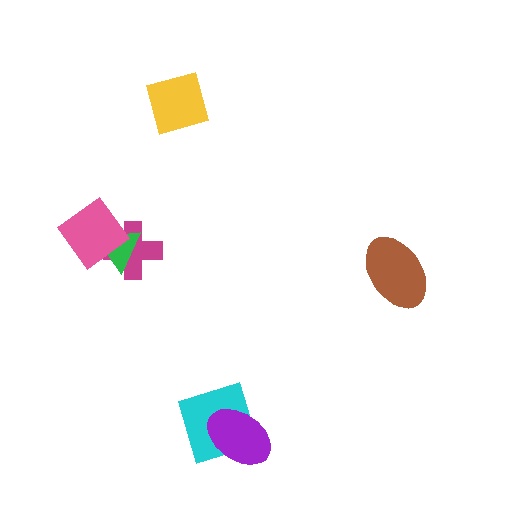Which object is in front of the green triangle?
The pink diamond is in front of the green triangle.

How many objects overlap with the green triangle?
2 objects overlap with the green triangle.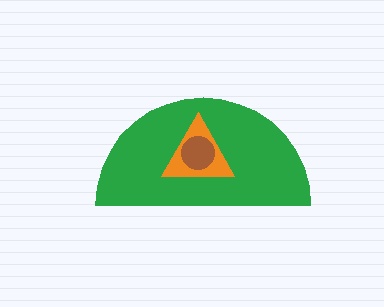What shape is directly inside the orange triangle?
The brown circle.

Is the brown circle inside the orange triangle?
Yes.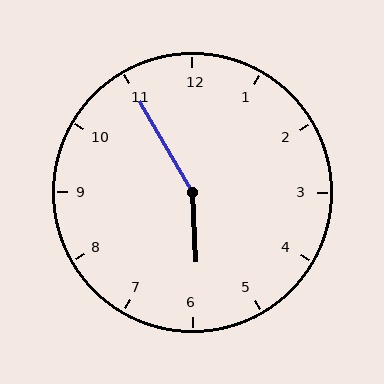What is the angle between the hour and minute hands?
Approximately 152 degrees.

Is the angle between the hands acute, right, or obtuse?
It is obtuse.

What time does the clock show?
5:55.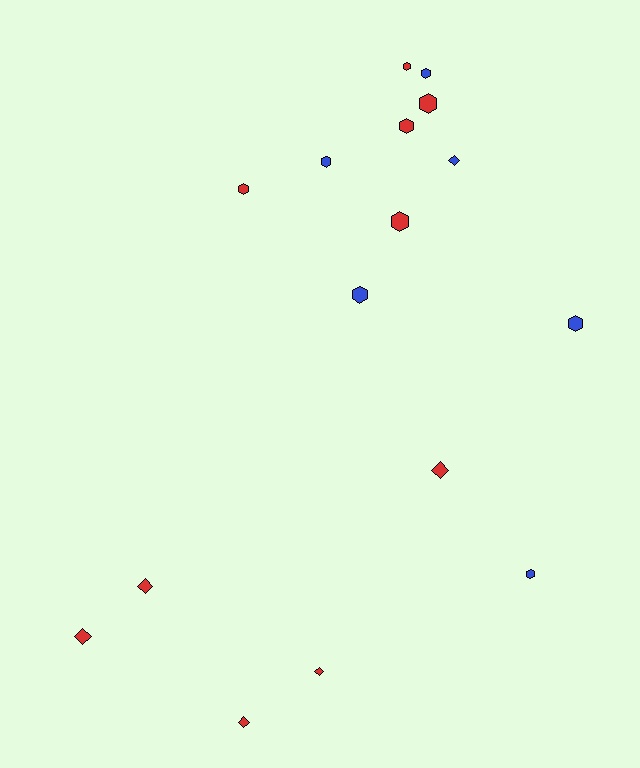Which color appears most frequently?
Red, with 10 objects.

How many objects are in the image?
There are 16 objects.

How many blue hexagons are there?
There are 5 blue hexagons.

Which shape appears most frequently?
Hexagon, with 10 objects.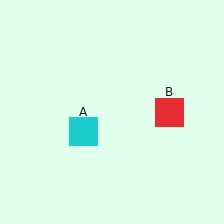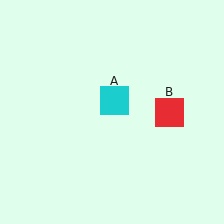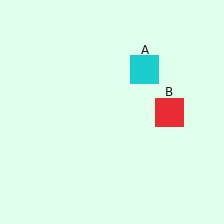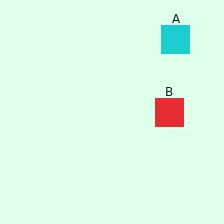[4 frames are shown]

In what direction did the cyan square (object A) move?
The cyan square (object A) moved up and to the right.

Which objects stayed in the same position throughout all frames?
Red square (object B) remained stationary.